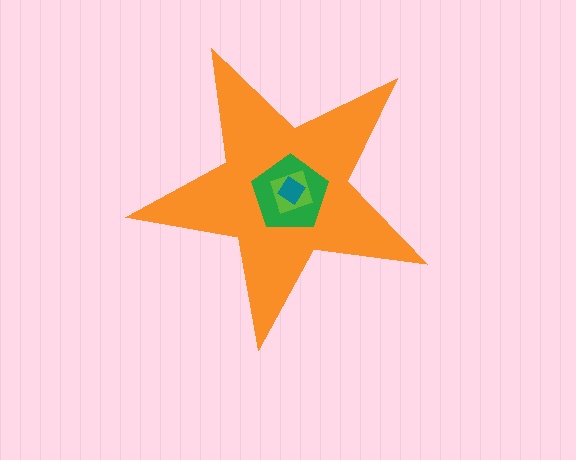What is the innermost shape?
The teal diamond.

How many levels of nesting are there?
4.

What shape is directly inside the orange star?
The green pentagon.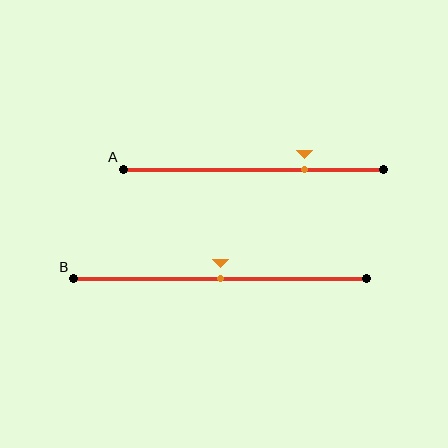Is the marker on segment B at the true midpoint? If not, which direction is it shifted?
Yes, the marker on segment B is at the true midpoint.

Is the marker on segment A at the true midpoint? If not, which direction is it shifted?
No, the marker on segment A is shifted to the right by about 20% of the segment length.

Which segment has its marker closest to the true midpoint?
Segment B has its marker closest to the true midpoint.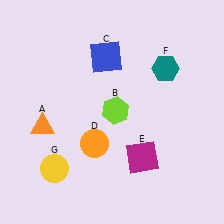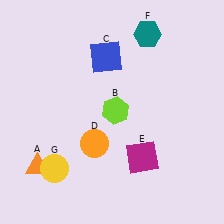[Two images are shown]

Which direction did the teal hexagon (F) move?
The teal hexagon (F) moved up.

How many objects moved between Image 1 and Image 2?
2 objects moved between the two images.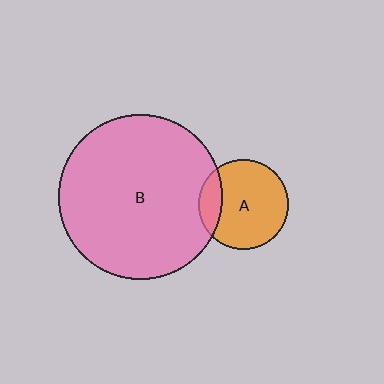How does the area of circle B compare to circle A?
Approximately 3.3 times.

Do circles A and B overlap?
Yes.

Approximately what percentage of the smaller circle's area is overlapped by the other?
Approximately 15%.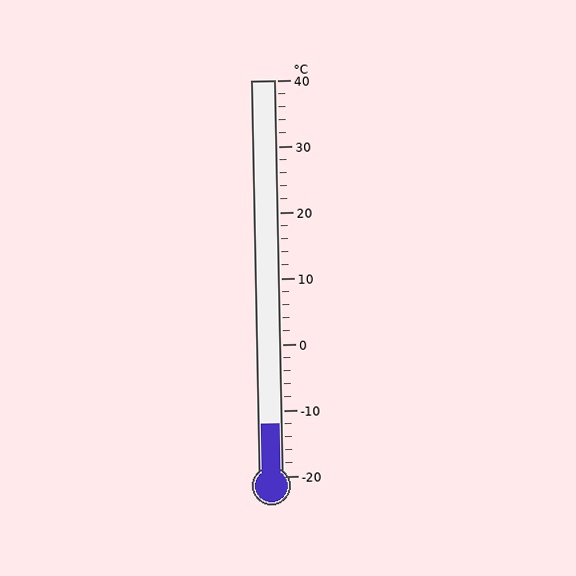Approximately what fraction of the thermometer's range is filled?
The thermometer is filled to approximately 15% of its range.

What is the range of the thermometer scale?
The thermometer scale ranges from -20°C to 40°C.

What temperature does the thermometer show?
The thermometer shows approximately -12°C.